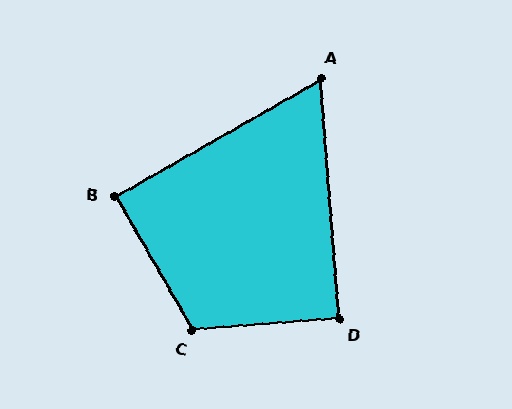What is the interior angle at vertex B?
Approximately 90 degrees (approximately right).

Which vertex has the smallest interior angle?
A, at approximately 65 degrees.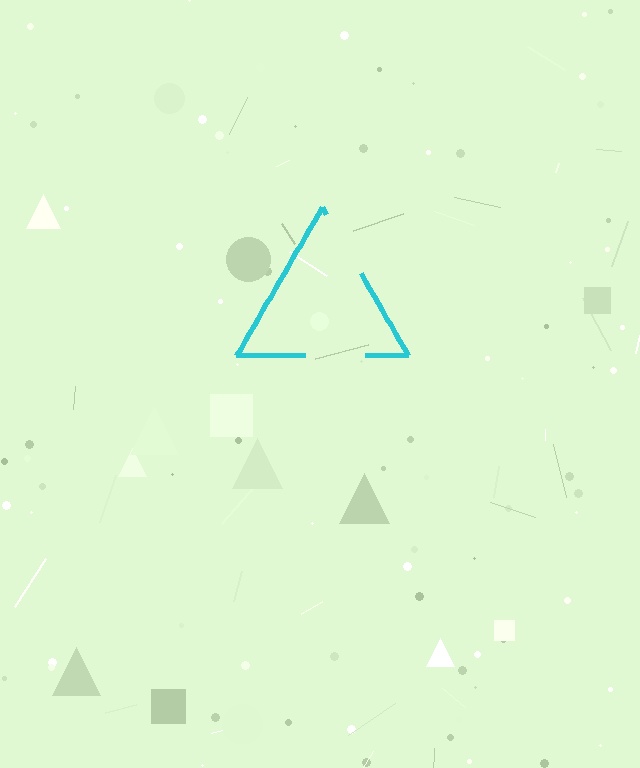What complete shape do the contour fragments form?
The contour fragments form a triangle.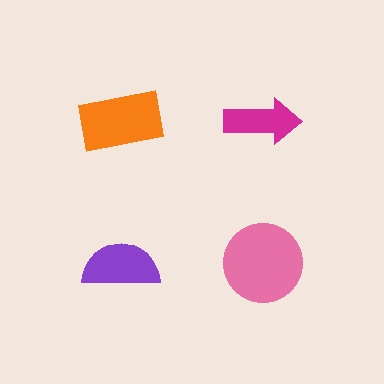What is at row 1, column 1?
An orange rectangle.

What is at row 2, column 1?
A purple semicircle.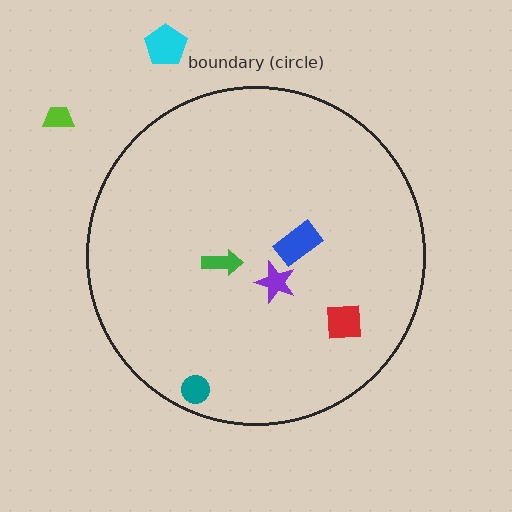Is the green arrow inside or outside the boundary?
Inside.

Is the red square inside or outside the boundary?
Inside.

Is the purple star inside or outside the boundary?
Inside.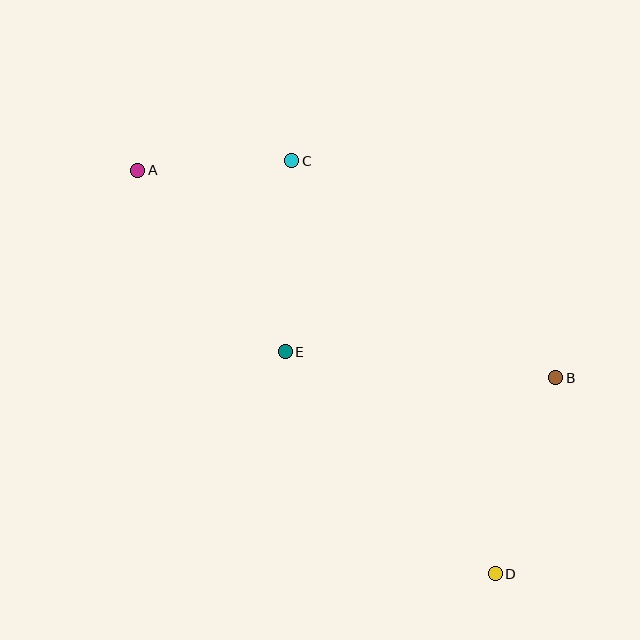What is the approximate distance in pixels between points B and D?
The distance between B and D is approximately 205 pixels.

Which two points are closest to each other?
Points A and C are closest to each other.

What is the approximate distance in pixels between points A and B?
The distance between A and B is approximately 466 pixels.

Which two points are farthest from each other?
Points A and D are farthest from each other.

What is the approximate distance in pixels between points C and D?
The distance between C and D is approximately 460 pixels.